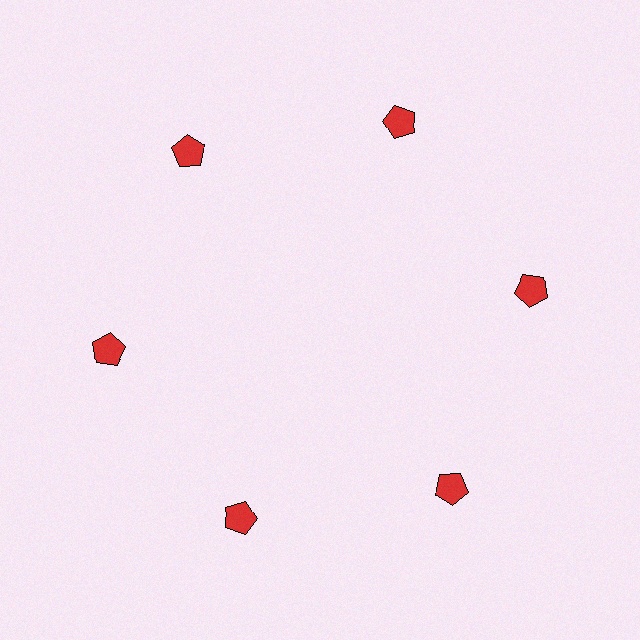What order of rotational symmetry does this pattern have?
This pattern has 6-fold rotational symmetry.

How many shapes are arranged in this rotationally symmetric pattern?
There are 6 shapes, arranged in 6 groups of 1.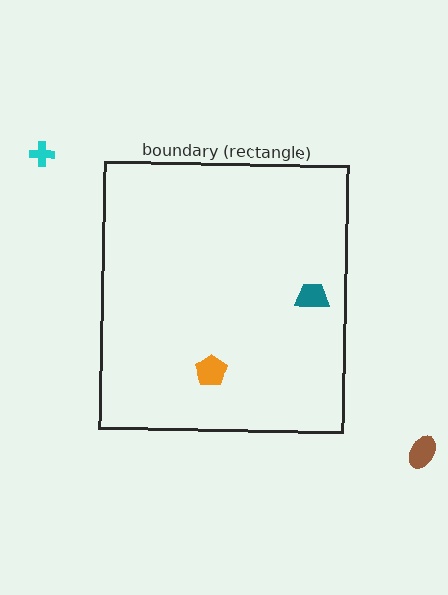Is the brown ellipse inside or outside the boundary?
Outside.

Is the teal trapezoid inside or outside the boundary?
Inside.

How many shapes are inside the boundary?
2 inside, 2 outside.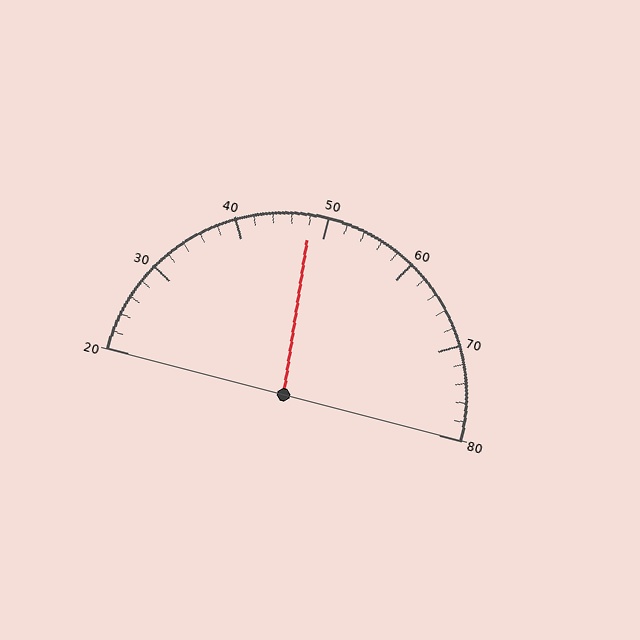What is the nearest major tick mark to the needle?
The nearest major tick mark is 50.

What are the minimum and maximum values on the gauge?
The gauge ranges from 20 to 80.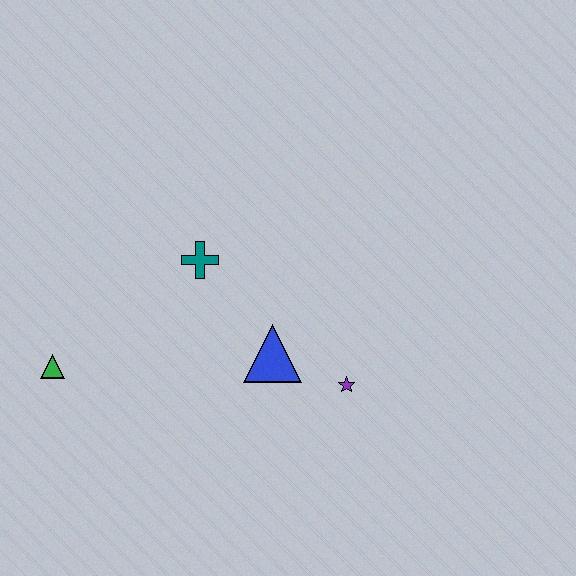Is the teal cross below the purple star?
No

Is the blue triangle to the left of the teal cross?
No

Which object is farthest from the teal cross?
The purple star is farthest from the teal cross.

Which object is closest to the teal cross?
The blue triangle is closest to the teal cross.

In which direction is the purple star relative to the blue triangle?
The purple star is to the right of the blue triangle.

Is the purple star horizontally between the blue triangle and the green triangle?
No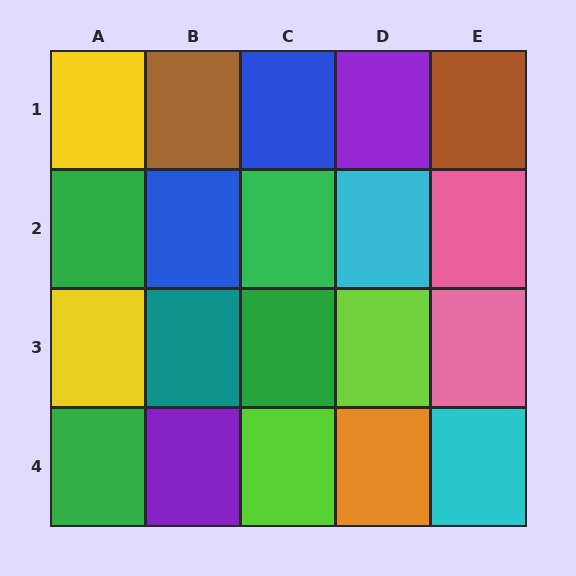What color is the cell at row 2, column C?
Green.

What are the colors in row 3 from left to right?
Yellow, teal, green, lime, pink.